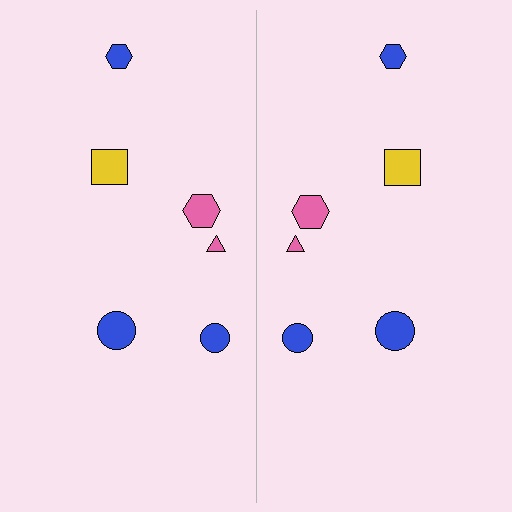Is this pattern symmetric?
Yes, this pattern has bilateral (reflection) symmetry.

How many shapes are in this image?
There are 12 shapes in this image.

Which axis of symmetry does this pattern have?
The pattern has a vertical axis of symmetry running through the center of the image.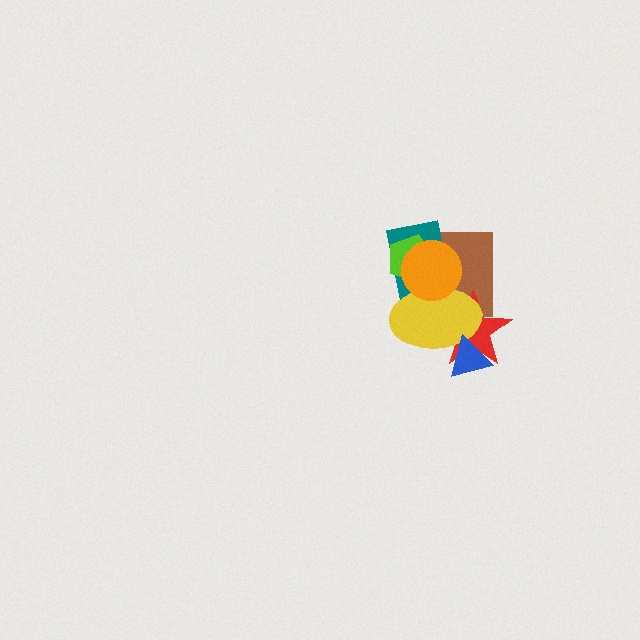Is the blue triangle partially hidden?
No, no other shape covers it.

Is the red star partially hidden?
Yes, it is partially covered by another shape.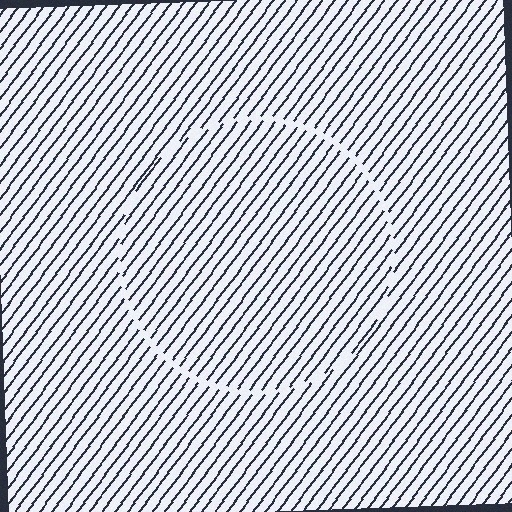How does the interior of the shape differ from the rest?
The interior of the shape contains the same grating, shifted by half a period — the contour is defined by the phase discontinuity where line-ends from the inner and outer gratings abut.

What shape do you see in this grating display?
An illusory circle. The interior of the shape contains the same grating, shifted by half a period — the contour is defined by the phase discontinuity where line-ends from the inner and outer gratings abut.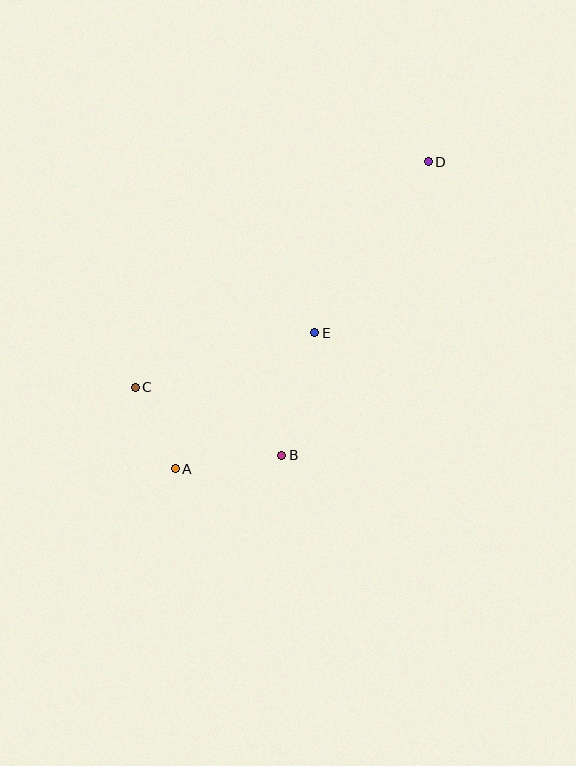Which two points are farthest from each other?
Points A and D are farthest from each other.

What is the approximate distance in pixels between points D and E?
The distance between D and E is approximately 205 pixels.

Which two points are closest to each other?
Points A and C are closest to each other.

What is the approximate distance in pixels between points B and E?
The distance between B and E is approximately 127 pixels.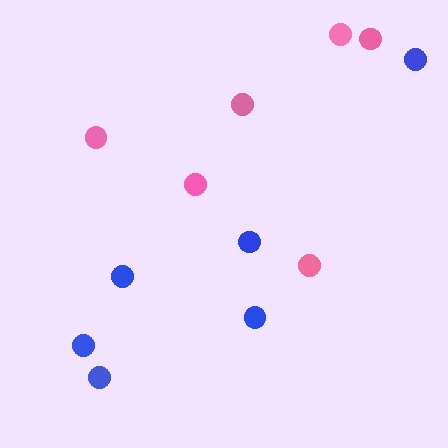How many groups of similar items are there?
There are 2 groups: one group of pink circles (6) and one group of blue circles (6).